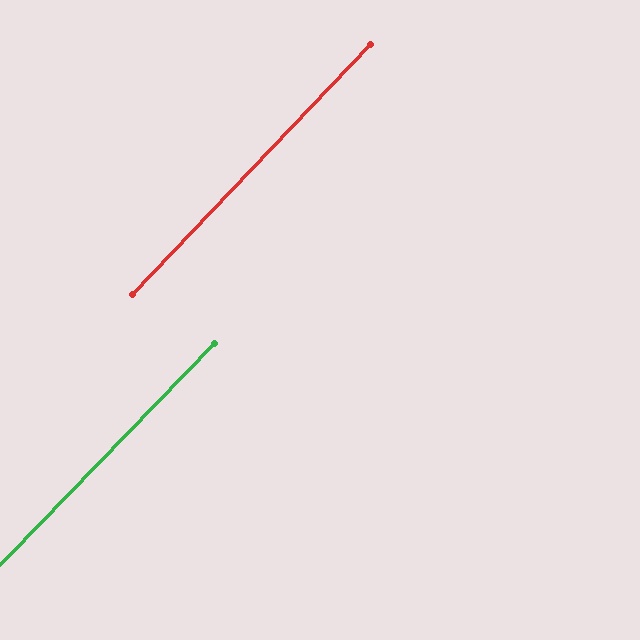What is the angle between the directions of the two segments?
Approximately 0 degrees.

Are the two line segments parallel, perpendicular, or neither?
Parallel — their directions differ by only 0.4°.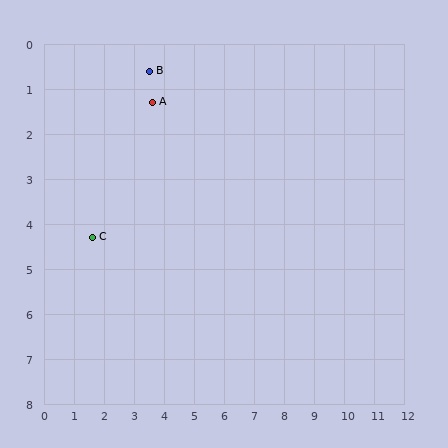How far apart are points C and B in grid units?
Points C and B are about 4.2 grid units apart.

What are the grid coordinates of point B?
Point B is at approximately (3.5, 0.6).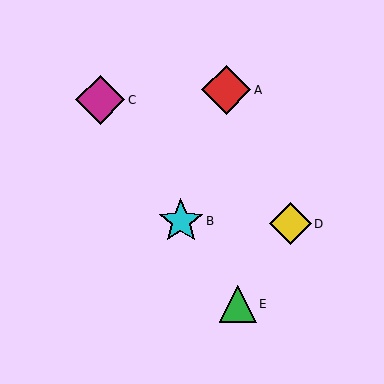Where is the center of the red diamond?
The center of the red diamond is at (226, 90).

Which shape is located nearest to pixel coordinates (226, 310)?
The green triangle (labeled E) at (238, 304) is nearest to that location.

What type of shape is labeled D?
Shape D is a yellow diamond.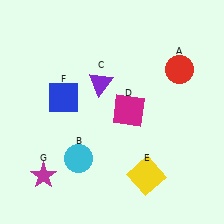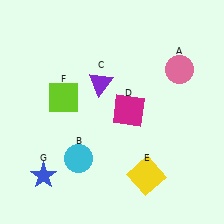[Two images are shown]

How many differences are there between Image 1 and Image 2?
There are 3 differences between the two images.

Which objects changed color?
A changed from red to pink. F changed from blue to lime. G changed from magenta to blue.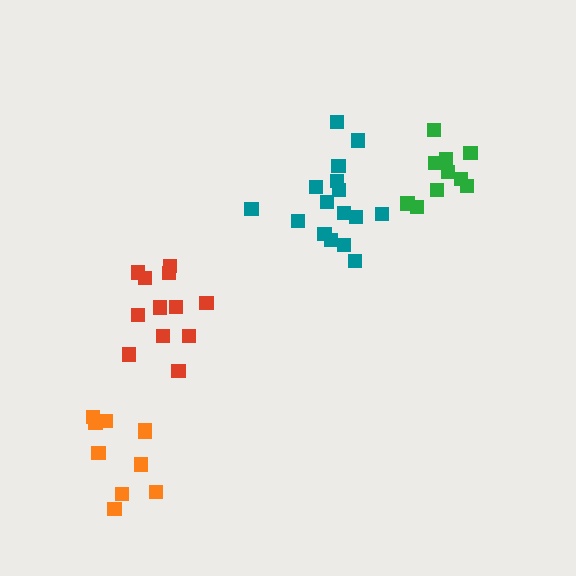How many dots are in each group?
Group 1: 10 dots, Group 2: 16 dots, Group 3: 10 dots, Group 4: 12 dots (48 total).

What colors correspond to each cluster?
The clusters are colored: orange, teal, green, red.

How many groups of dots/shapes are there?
There are 4 groups.